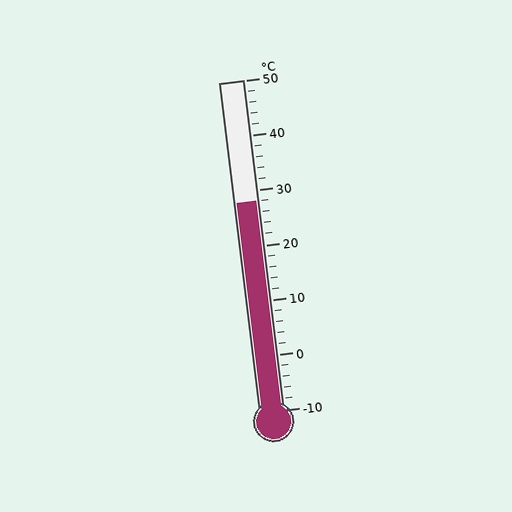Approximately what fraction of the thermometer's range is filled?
The thermometer is filled to approximately 65% of its range.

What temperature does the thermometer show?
The thermometer shows approximately 28°C.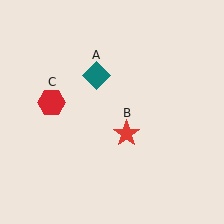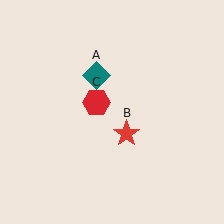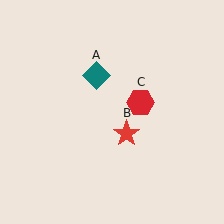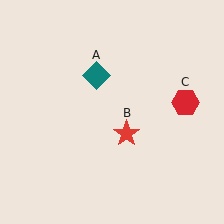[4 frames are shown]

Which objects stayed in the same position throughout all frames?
Teal diamond (object A) and red star (object B) remained stationary.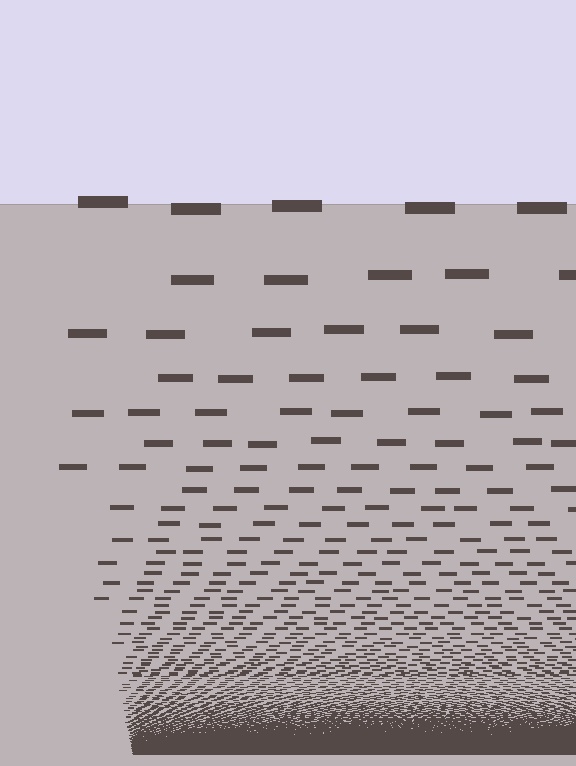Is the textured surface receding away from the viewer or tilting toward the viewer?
The surface appears to tilt toward the viewer. Texture elements get larger and sparser toward the top.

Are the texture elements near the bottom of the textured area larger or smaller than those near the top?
Smaller. The gradient is inverted — elements near the bottom are smaller and denser.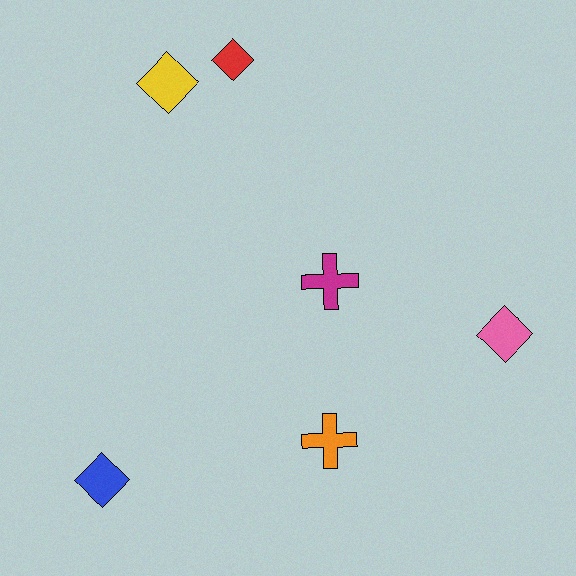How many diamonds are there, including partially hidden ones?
There are 4 diamonds.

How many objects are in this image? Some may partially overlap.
There are 6 objects.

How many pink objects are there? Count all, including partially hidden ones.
There is 1 pink object.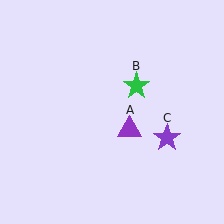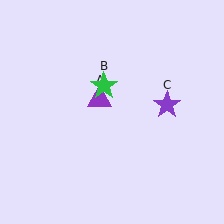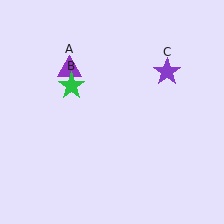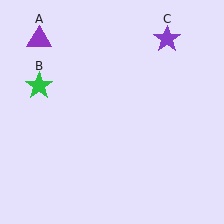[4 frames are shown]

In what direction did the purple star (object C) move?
The purple star (object C) moved up.